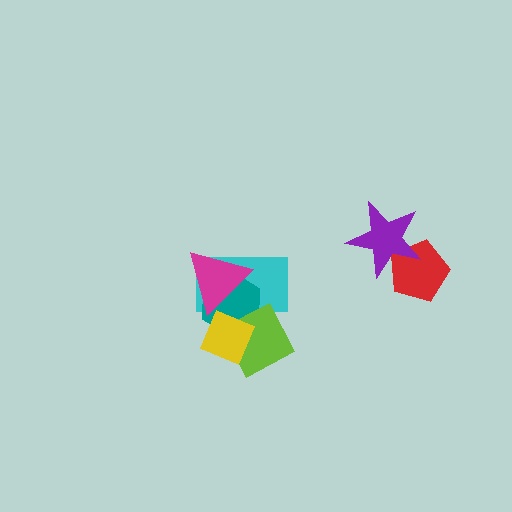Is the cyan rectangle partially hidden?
Yes, it is partially covered by another shape.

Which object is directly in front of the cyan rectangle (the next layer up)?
The teal hexagon is directly in front of the cyan rectangle.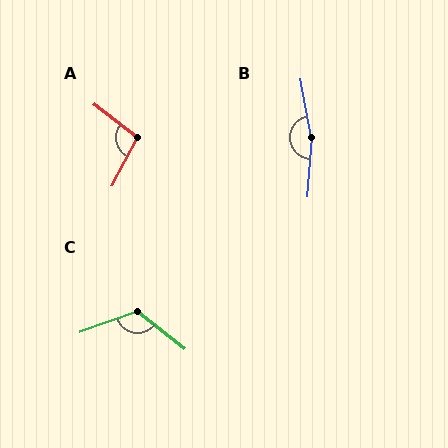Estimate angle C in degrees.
Approximately 122 degrees.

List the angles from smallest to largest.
A (99°), C (122°), B (166°).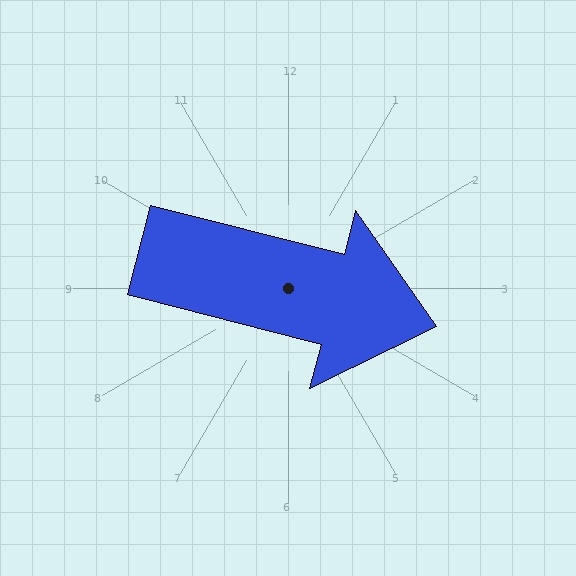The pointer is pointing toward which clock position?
Roughly 3 o'clock.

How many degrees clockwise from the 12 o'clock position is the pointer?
Approximately 104 degrees.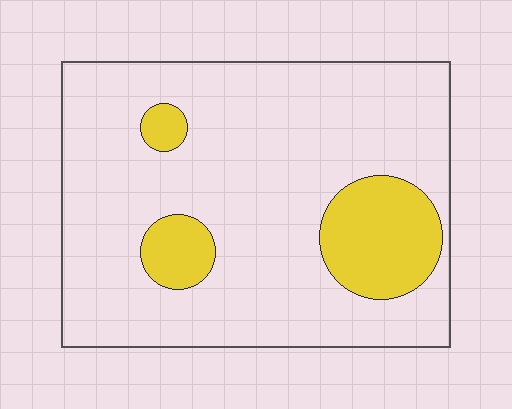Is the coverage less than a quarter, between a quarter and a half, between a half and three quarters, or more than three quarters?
Less than a quarter.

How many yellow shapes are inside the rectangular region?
3.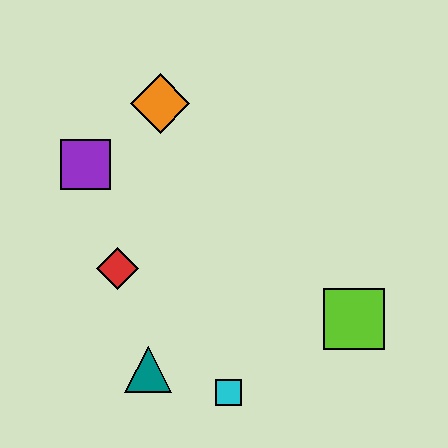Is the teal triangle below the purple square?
Yes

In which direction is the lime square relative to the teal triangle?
The lime square is to the right of the teal triangle.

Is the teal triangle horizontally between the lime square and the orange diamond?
No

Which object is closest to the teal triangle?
The cyan square is closest to the teal triangle.